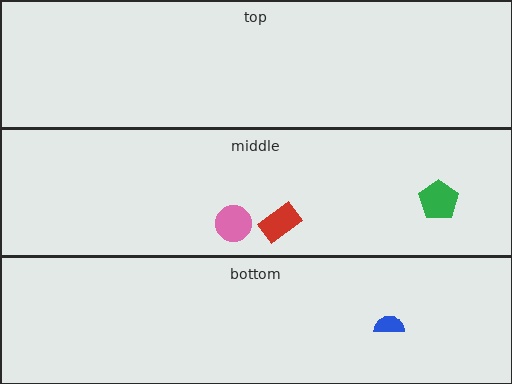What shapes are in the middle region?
The pink circle, the green pentagon, the red rectangle.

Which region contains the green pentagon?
The middle region.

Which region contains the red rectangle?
The middle region.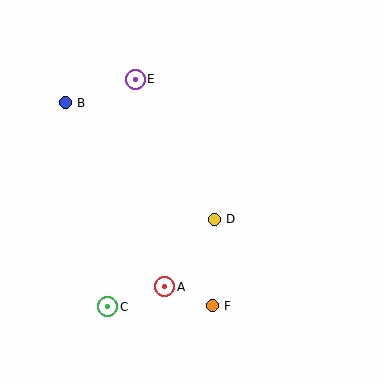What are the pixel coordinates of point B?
Point B is at (65, 103).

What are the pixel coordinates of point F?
Point F is at (212, 306).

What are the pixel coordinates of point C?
Point C is at (108, 307).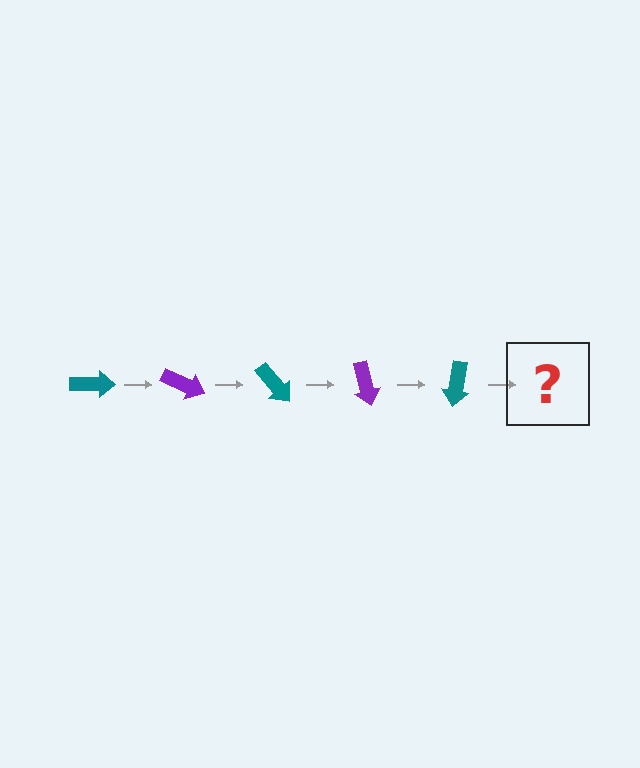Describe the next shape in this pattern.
It should be a purple arrow, rotated 125 degrees from the start.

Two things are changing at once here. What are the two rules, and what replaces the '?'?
The two rules are that it rotates 25 degrees each step and the color cycles through teal and purple. The '?' should be a purple arrow, rotated 125 degrees from the start.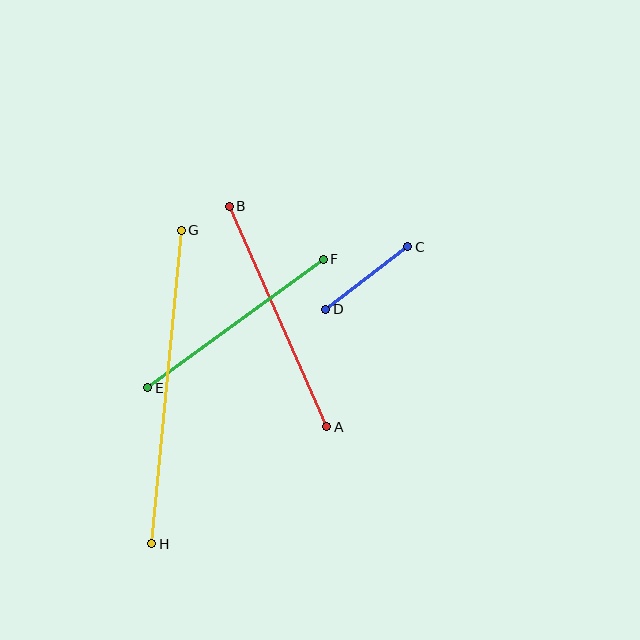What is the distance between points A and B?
The distance is approximately 242 pixels.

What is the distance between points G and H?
The distance is approximately 315 pixels.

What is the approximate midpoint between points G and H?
The midpoint is at approximately (166, 387) pixels.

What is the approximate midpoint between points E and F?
The midpoint is at approximately (235, 323) pixels.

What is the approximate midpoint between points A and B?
The midpoint is at approximately (278, 317) pixels.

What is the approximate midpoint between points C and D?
The midpoint is at approximately (367, 278) pixels.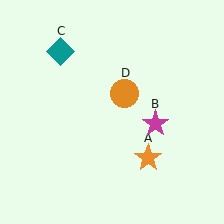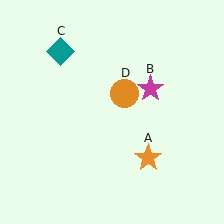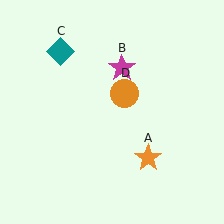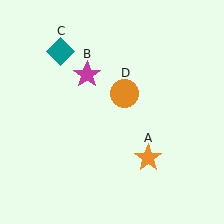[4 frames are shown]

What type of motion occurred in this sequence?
The magenta star (object B) rotated counterclockwise around the center of the scene.